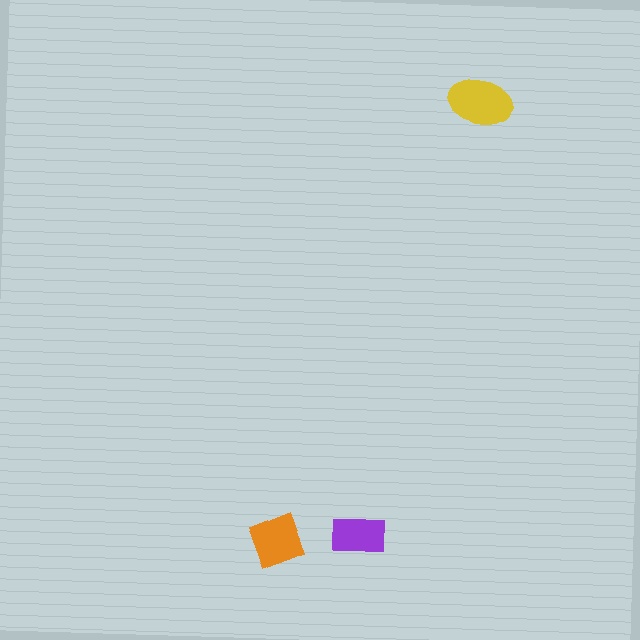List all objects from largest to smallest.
The yellow ellipse, the orange square, the purple rectangle.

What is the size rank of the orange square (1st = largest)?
2nd.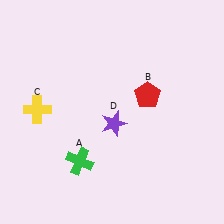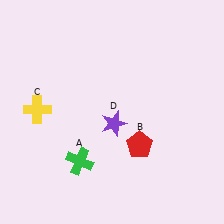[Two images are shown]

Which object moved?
The red pentagon (B) moved down.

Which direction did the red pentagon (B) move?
The red pentagon (B) moved down.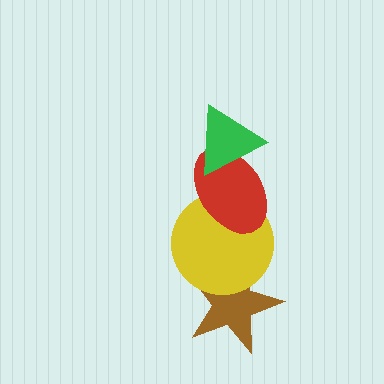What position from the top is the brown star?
The brown star is 4th from the top.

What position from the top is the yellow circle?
The yellow circle is 3rd from the top.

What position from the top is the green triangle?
The green triangle is 1st from the top.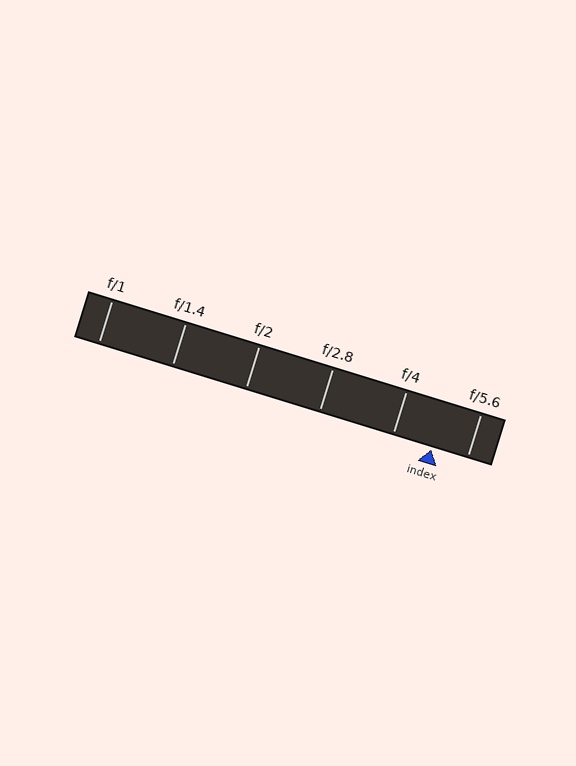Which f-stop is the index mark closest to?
The index mark is closest to f/5.6.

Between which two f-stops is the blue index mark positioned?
The index mark is between f/4 and f/5.6.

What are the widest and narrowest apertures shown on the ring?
The widest aperture shown is f/1 and the narrowest is f/5.6.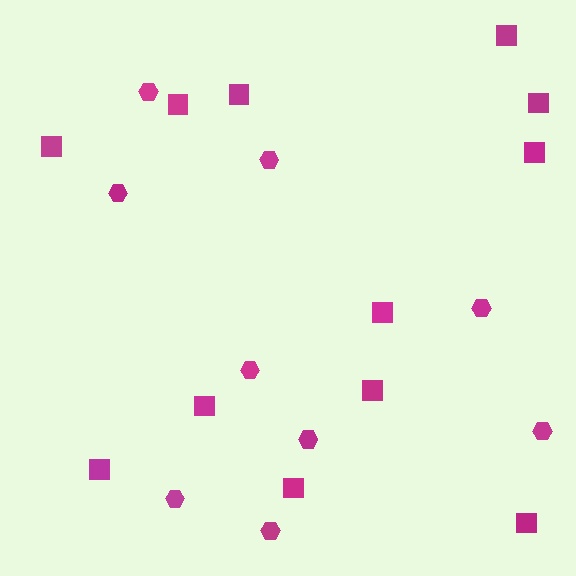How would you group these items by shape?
There are 2 groups: one group of hexagons (9) and one group of squares (12).